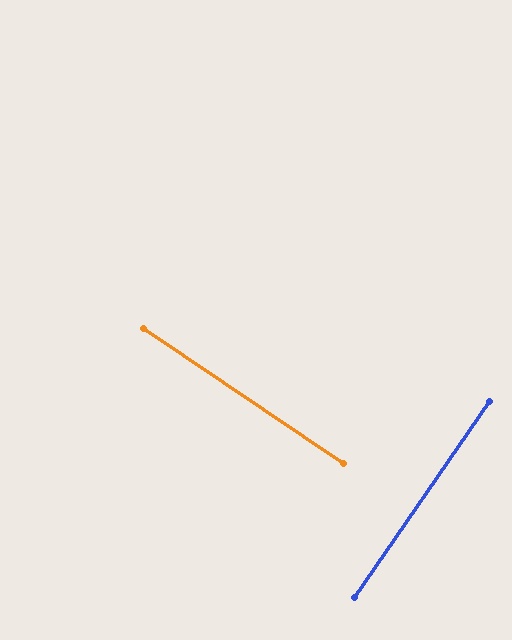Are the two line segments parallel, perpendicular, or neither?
Perpendicular — they meet at approximately 90°.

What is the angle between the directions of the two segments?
Approximately 90 degrees.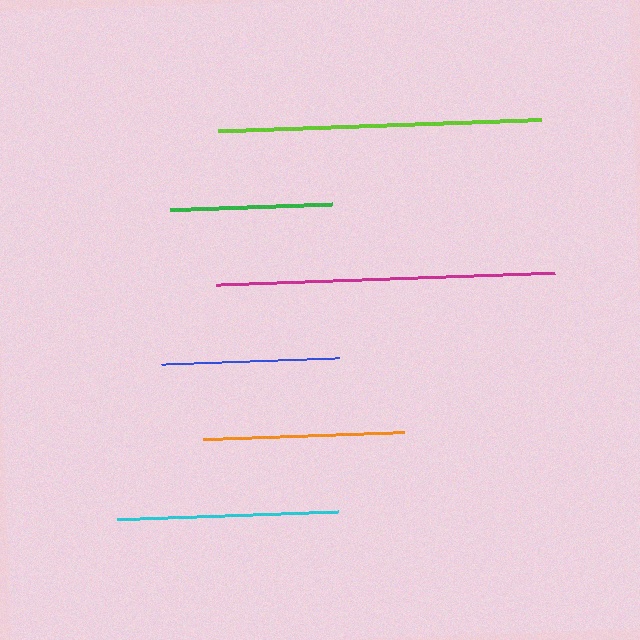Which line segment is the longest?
The magenta line is the longest at approximately 339 pixels.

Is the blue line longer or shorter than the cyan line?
The cyan line is longer than the blue line.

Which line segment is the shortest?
The green line is the shortest at approximately 162 pixels.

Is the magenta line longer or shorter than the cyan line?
The magenta line is longer than the cyan line.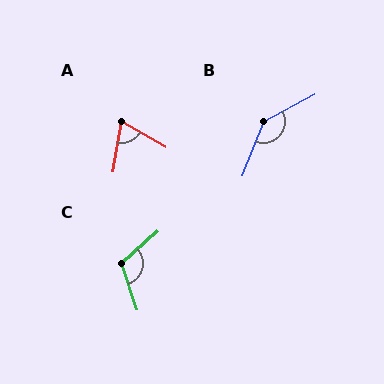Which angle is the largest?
B, at approximately 139 degrees.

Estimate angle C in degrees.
Approximately 113 degrees.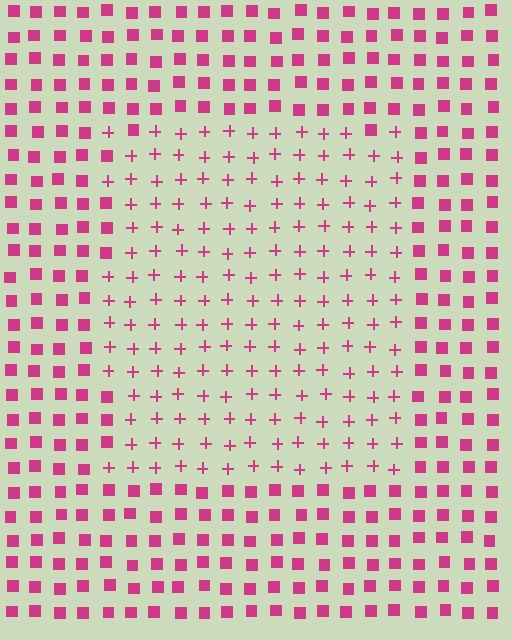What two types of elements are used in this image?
The image uses plus signs inside the rectangle region and squares outside it.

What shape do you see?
I see a rectangle.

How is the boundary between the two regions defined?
The boundary is defined by a change in element shape: plus signs inside vs. squares outside. All elements share the same color and spacing.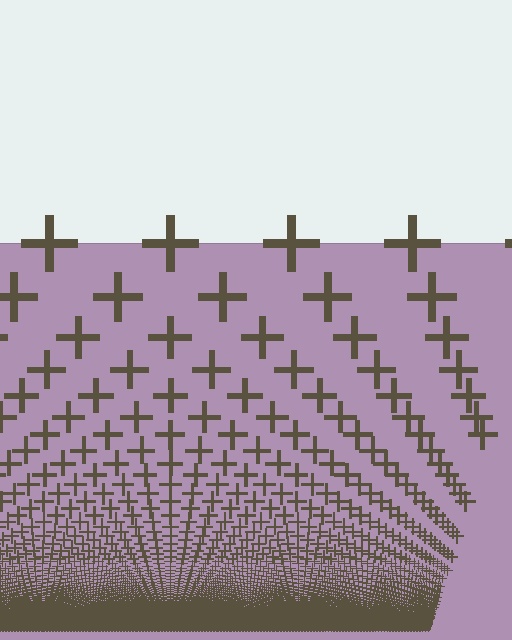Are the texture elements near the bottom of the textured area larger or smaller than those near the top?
Smaller. The gradient is inverted — elements near the bottom are smaller and denser.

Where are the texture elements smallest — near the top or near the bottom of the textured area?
Near the bottom.